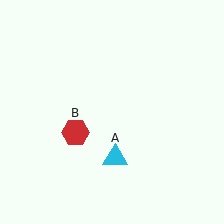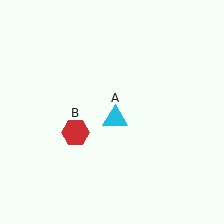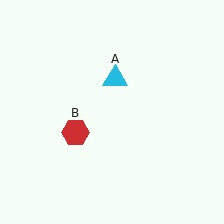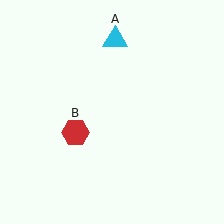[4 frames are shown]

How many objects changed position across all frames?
1 object changed position: cyan triangle (object A).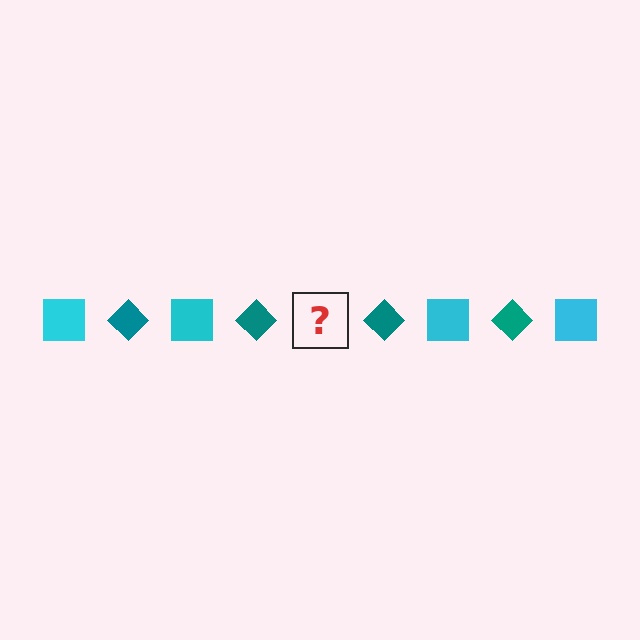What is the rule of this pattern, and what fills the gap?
The rule is that the pattern alternates between cyan square and teal diamond. The gap should be filled with a cyan square.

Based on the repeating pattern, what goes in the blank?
The blank should be a cyan square.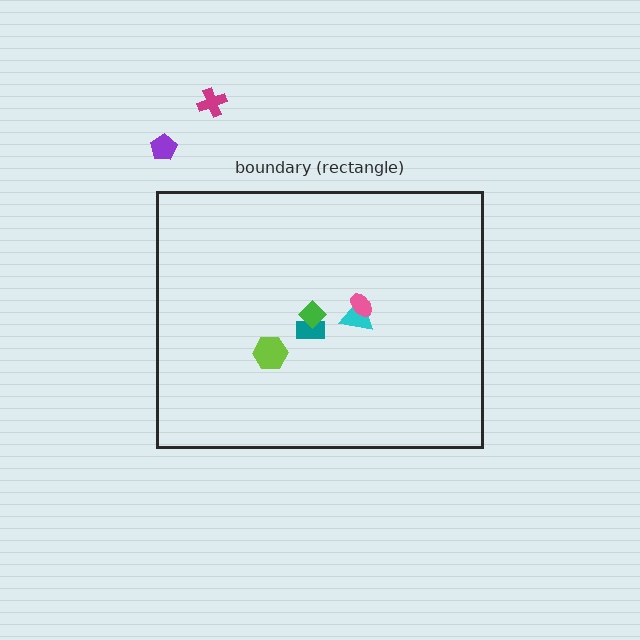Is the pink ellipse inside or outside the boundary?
Inside.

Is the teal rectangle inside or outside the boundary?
Inside.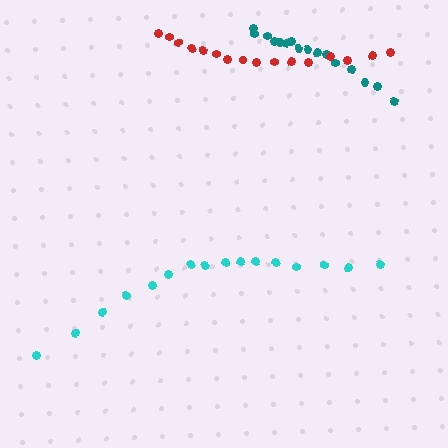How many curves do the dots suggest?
There are 3 distinct paths.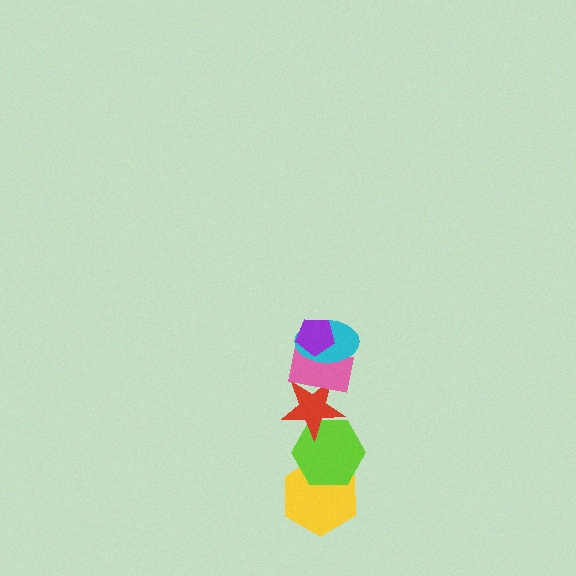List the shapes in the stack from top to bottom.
From top to bottom: the purple pentagon, the cyan ellipse, the pink rectangle, the red star, the lime hexagon, the yellow hexagon.